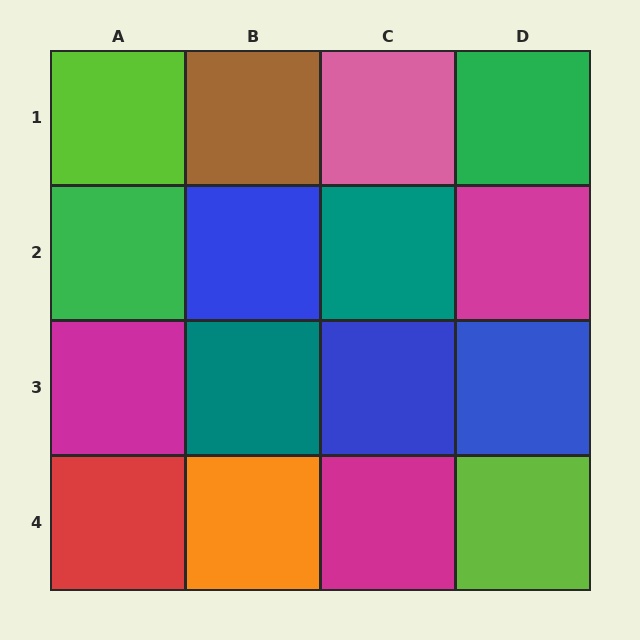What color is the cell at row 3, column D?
Blue.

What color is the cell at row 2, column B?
Blue.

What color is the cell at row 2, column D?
Magenta.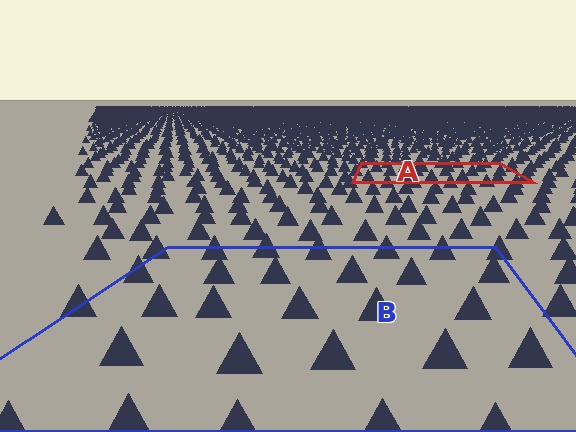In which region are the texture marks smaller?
The texture marks are smaller in region A, because it is farther away.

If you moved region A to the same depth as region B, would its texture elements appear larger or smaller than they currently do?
They would appear larger. At a closer depth, the same texture elements are projected at a bigger on-screen size.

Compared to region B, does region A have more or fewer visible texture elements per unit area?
Region A has more texture elements per unit area — they are packed more densely because it is farther away.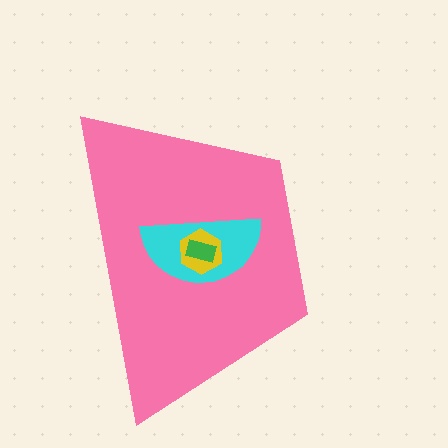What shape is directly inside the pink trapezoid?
The cyan semicircle.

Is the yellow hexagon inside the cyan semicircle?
Yes.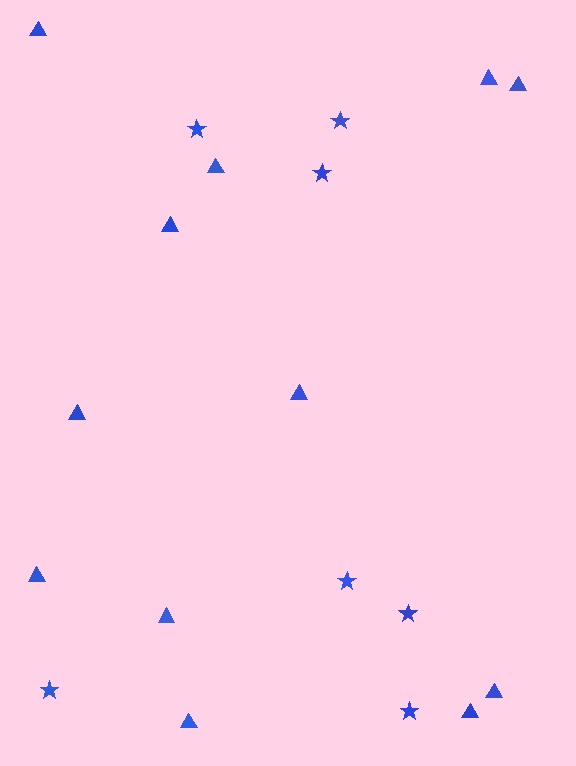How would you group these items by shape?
There are 2 groups: one group of stars (7) and one group of triangles (12).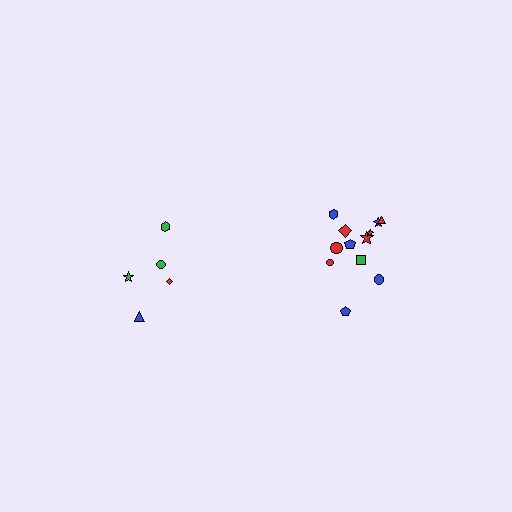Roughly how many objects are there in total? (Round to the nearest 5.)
Roughly 15 objects in total.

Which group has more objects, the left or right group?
The right group.